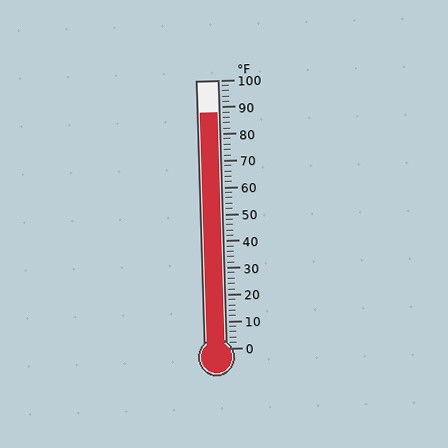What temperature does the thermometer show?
The thermometer shows approximately 88°F.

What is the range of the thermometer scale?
The thermometer scale ranges from 0°F to 100°F.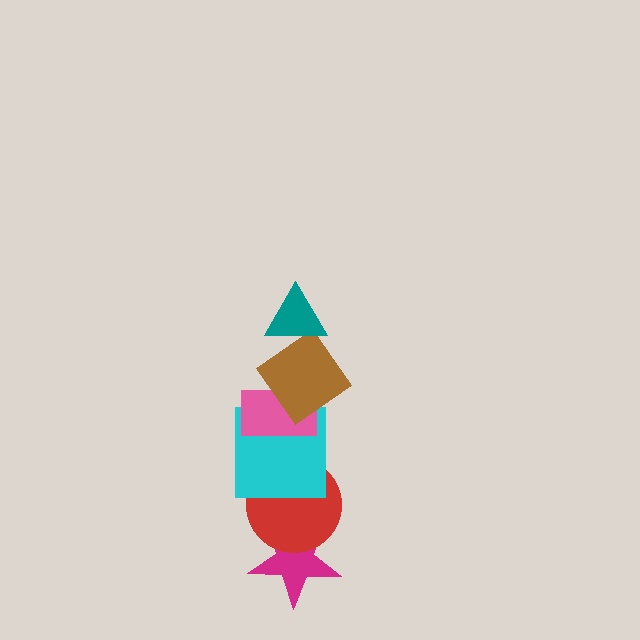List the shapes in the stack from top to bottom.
From top to bottom: the teal triangle, the brown diamond, the pink rectangle, the cyan square, the red circle, the magenta star.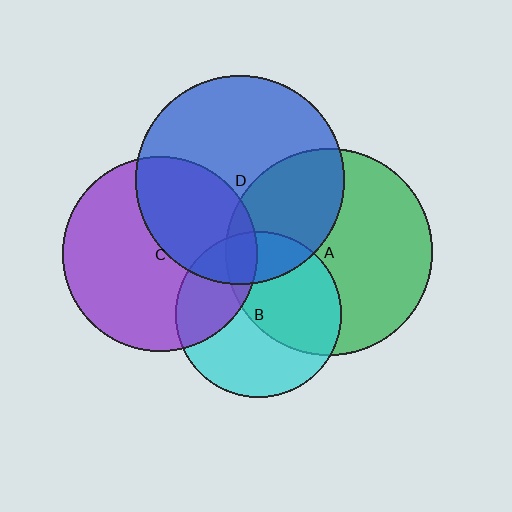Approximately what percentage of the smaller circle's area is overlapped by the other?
Approximately 35%.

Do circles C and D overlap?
Yes.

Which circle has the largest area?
Circle D (blue).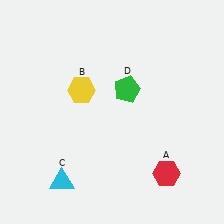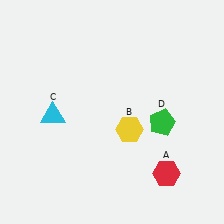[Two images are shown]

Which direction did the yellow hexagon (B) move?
The yellow hexagon (B) moved right.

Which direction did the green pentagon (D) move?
The green pentagon (D) moved right.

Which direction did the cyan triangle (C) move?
The cyan triangle (C) moved up.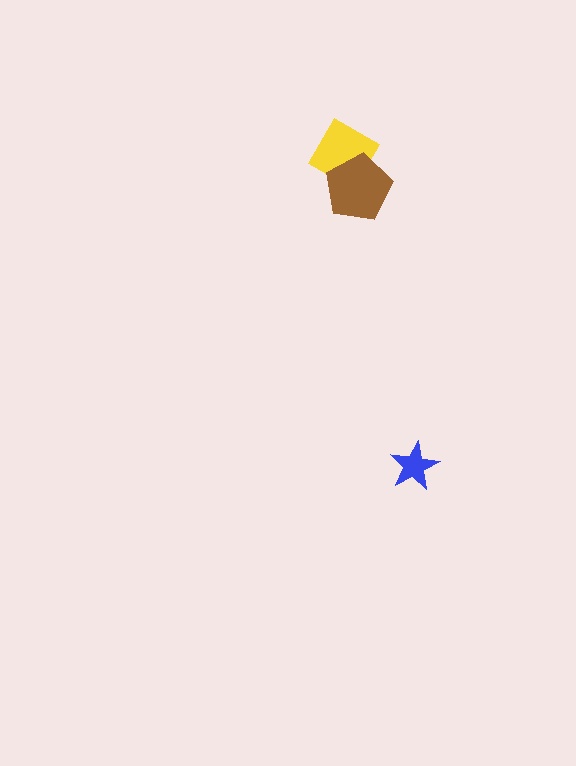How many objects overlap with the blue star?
0 objects overlap with the blue star.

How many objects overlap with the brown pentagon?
1 object overlaps with the brown pentagon.